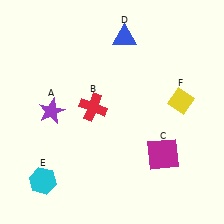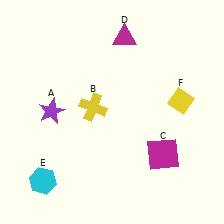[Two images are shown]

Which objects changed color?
B changed from red to yellow. D changed from blue to magenta.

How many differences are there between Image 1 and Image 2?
There are 2 differences between the two images.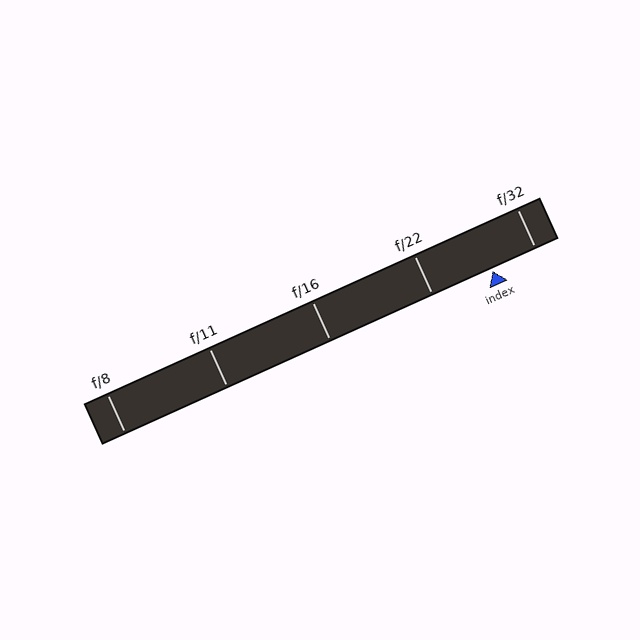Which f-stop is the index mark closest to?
The index mark is closest to f/32.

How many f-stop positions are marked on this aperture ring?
There are 5 f-stop positions marked.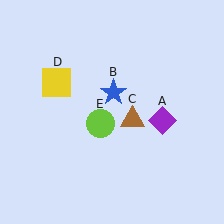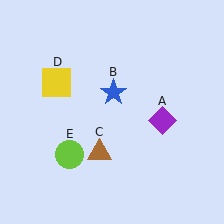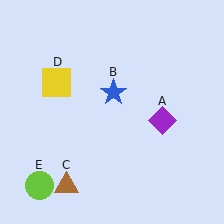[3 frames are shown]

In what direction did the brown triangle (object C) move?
The brown triangle (object C) moved down and to the left.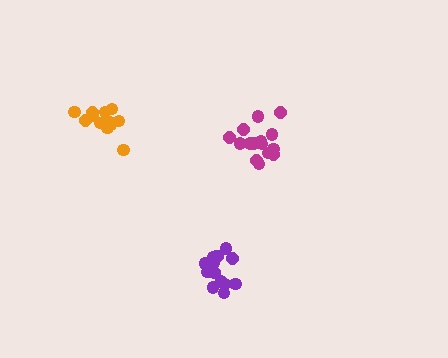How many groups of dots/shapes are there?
There are 3 groups.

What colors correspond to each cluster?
The clusters are colored: magenta, orange, purple.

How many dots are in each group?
Group 1: 15 dots, Group 2: 14 dots, Group 3: 17 dots (46 total).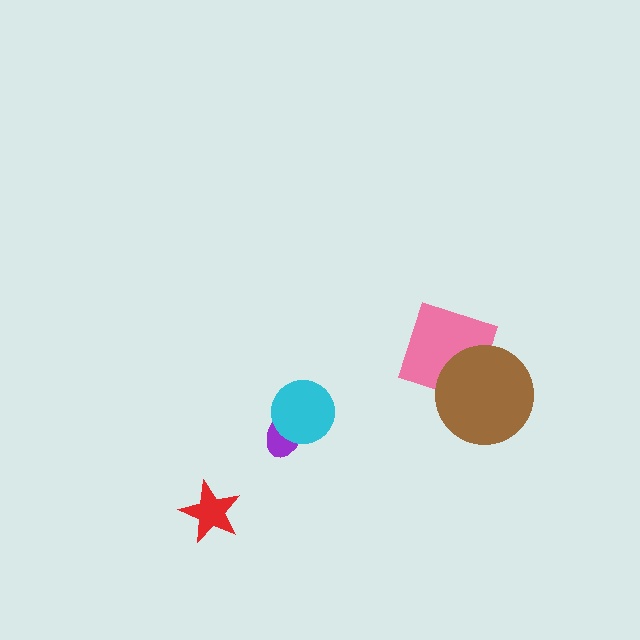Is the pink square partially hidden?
Yes, it is partially covered by another shape.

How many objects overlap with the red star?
0 objects overlap with the red star.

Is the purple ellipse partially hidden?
Yes, it is partially covered by another shape.